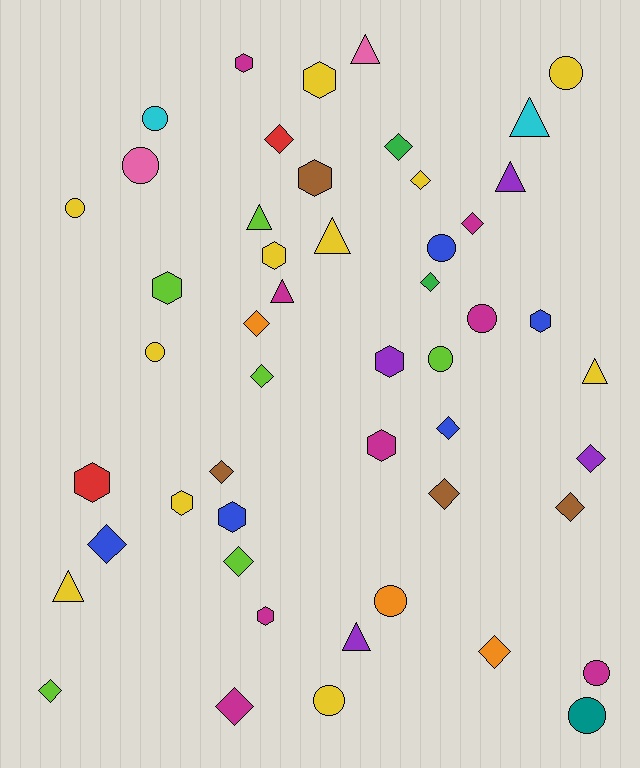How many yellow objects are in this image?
There are 11 yellow objects.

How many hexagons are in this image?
There are 12 hexagons.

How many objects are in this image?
There are 50 objects.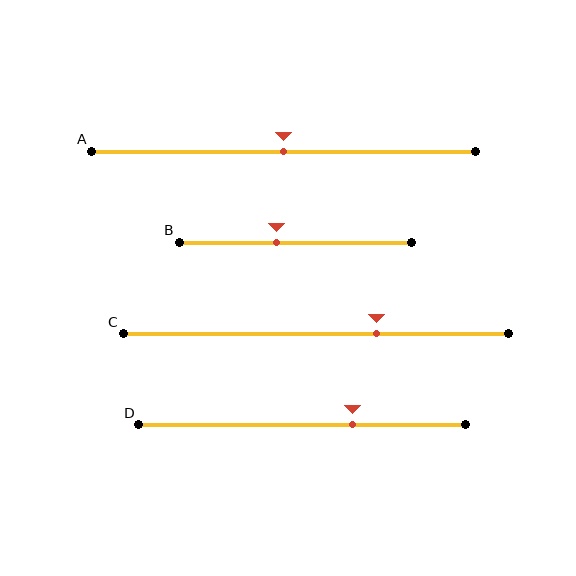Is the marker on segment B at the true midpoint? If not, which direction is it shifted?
No, the marker on segment B is shifted to the left by about 8% of the segment length.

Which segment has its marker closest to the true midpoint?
Segment A has its marker closest to the true midpoint.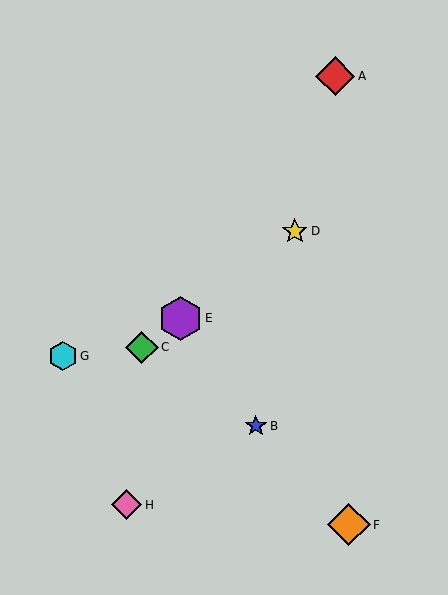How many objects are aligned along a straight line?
3 objects (C, D, E) are aligned along a straight line.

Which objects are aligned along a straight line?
Objects C, D, E are aligned along a straight line.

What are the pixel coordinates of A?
Object A is at (335, 76).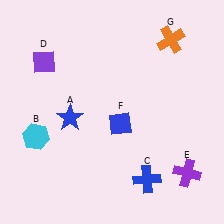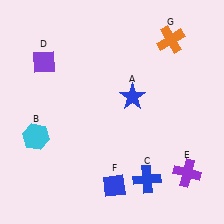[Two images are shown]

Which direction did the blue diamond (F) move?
The blue diamond (F) moved down.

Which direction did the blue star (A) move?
The blue star (A) moved right.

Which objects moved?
The objects that moved are: the blue star (A), the blue diamond (F).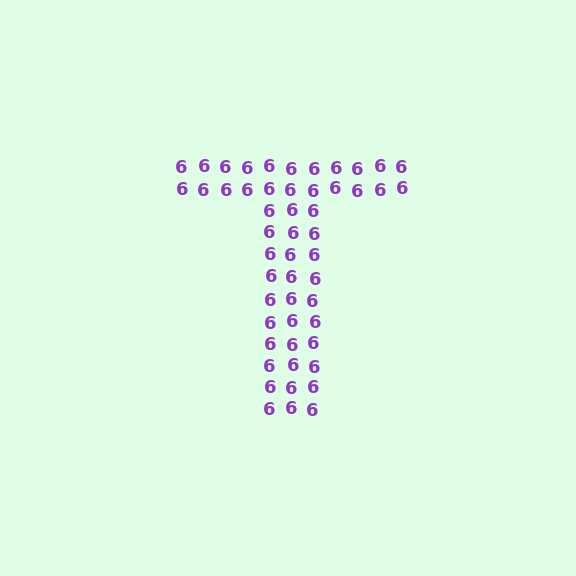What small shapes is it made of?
It is made of small digit 6's.